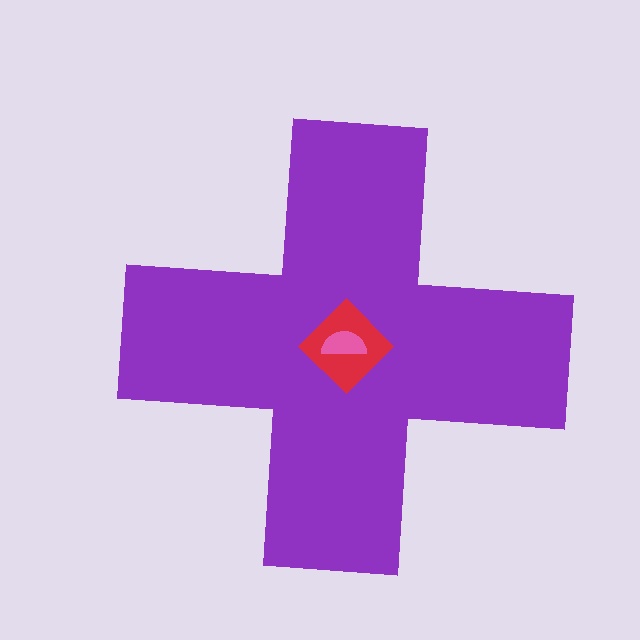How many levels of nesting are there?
3.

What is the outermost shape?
The purple cross.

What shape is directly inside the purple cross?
The red diamond.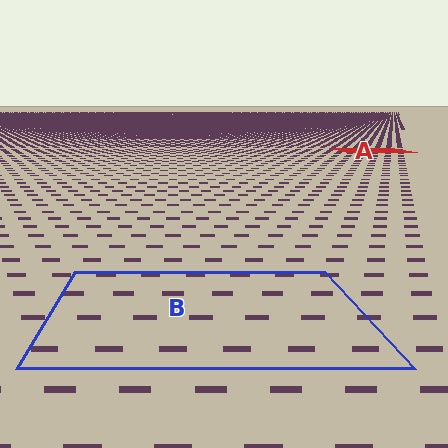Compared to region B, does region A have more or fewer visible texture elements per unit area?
Region A has more texture elements per unit area — they are packed more densely because it is farther away.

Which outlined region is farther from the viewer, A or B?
Region A is farther from the viewer — the texture elements inside it appear smaller and more densely packed.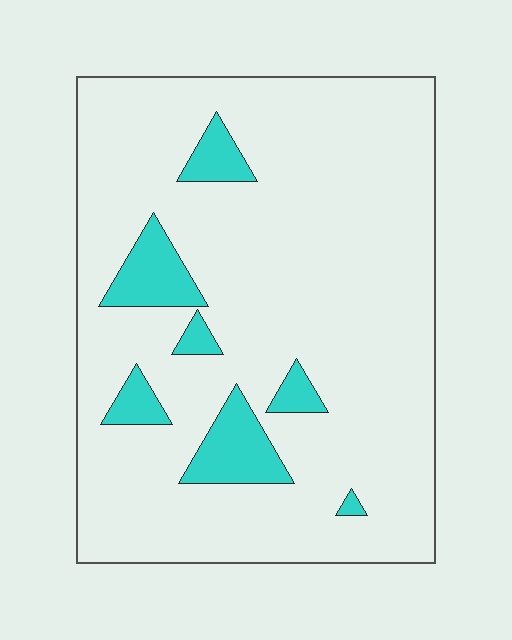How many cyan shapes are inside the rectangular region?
7.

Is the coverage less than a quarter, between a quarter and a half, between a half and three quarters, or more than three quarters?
Less than a quarter.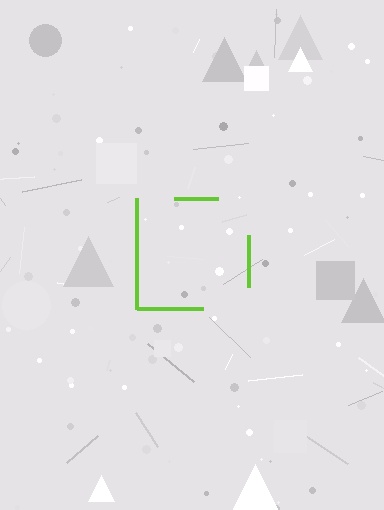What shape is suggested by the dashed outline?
The dashed outline suggests a square.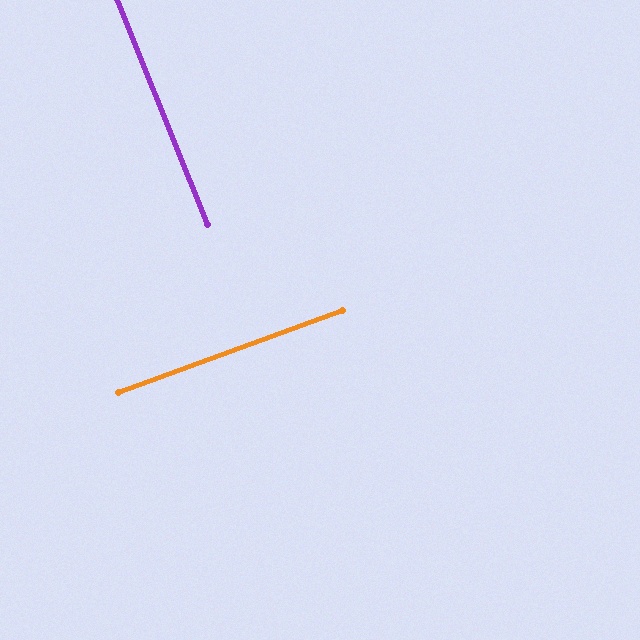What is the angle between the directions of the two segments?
Approximately 88 degrees.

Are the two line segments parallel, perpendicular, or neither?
Perpendicular — they meet at approximately 88°.